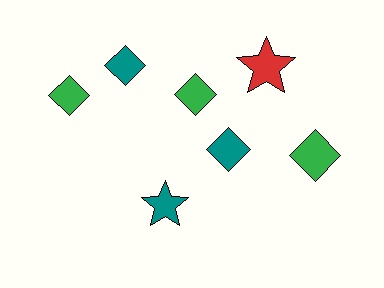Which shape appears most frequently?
Diamond, with 5 objects.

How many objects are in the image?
There are 7 objects.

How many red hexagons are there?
There are no red hexagons.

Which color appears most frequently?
Green, with 3 objects.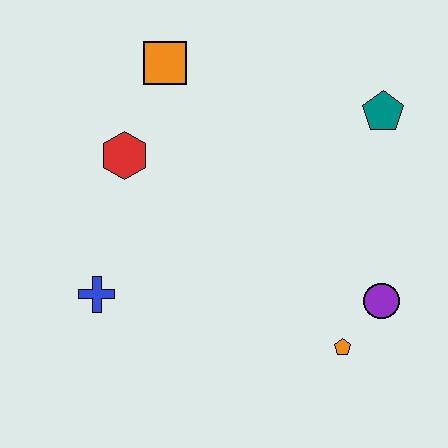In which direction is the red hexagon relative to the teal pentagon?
The red hexagon is to the left of the teal pentagon.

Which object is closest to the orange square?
The red hexagon is closest to the orange square.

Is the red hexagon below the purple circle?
No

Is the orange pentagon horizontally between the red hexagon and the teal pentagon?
Yes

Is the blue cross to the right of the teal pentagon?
No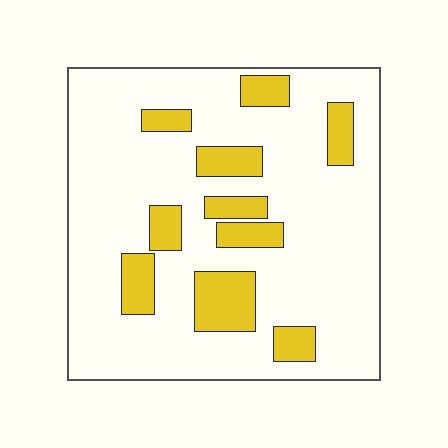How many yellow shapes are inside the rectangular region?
10.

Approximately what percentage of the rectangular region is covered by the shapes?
Approximately 20%.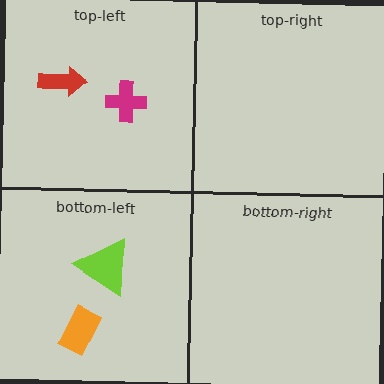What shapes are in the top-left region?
The magenta cross, the red arrow.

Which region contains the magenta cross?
The top-left region.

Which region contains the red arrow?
The top-left region.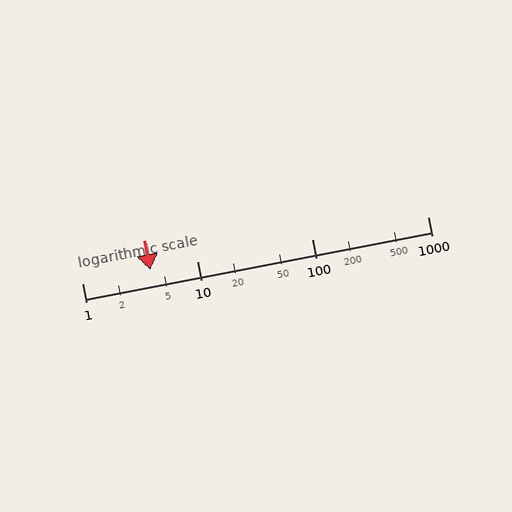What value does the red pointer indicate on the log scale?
The pointer indicates approximately 3.9.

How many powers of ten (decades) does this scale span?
The scale spans 3 decades, from 1 to 1000.